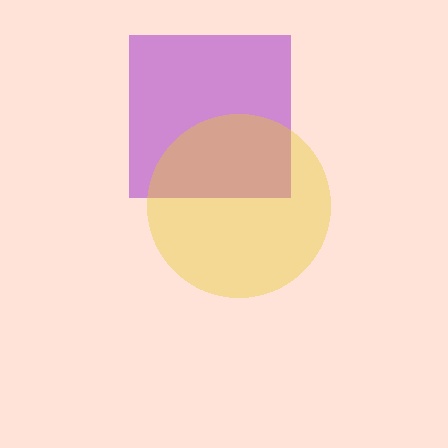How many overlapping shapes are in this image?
There are 2 overlapping shapes in the image.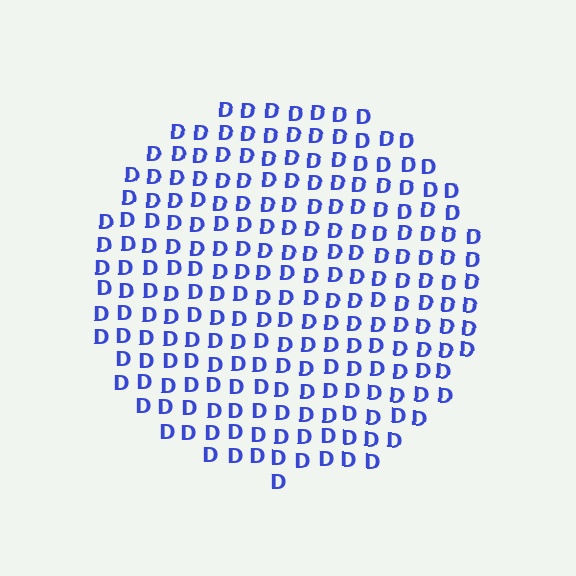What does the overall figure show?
The overall figure shows a circle.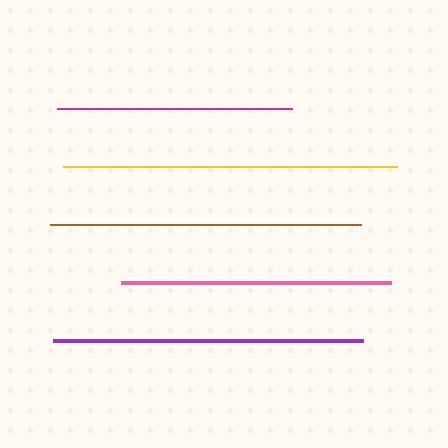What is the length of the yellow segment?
The yellow segment is approximately 333 pixels long.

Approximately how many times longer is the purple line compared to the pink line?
The purple line is approximately 1.2 times the length of the pink line.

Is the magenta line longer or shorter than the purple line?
The purple line is longer than the magenta line.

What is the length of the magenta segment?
The magenta segment is approximately 235 pixels long.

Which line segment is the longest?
The yellow line is the longest at approximately 333 pixels.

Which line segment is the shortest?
The magenta line is the shortest at approximately 235 pixels.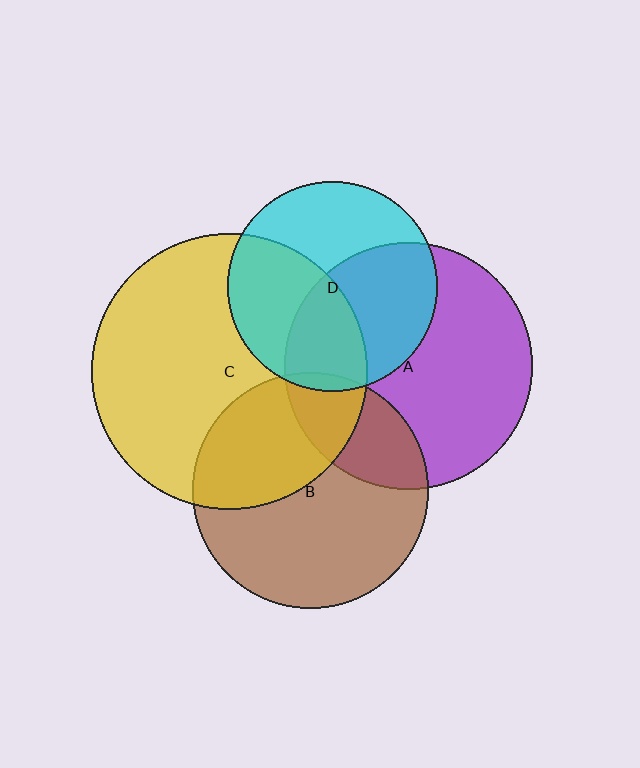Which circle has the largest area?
Circle C (yellow).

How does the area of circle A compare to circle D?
Approximately 1.4 times.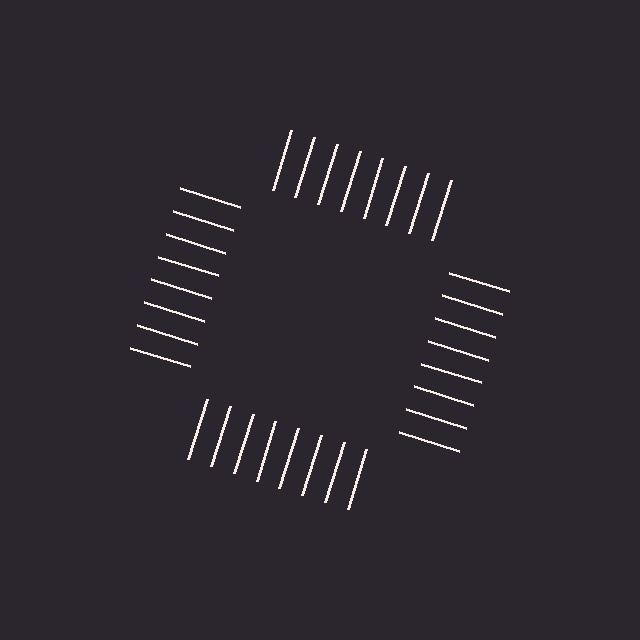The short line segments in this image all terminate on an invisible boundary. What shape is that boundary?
An illusory square — the line segments terminate on its edges but no continuous stroke is drawn.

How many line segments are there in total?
32 — 8 along each of the 4 edges.